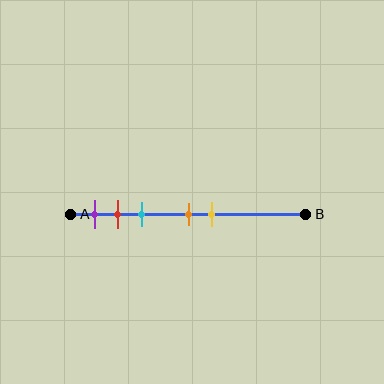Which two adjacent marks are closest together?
The red and cyan marks are the closest adjacent pair.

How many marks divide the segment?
There are 5 marks dividing the segment.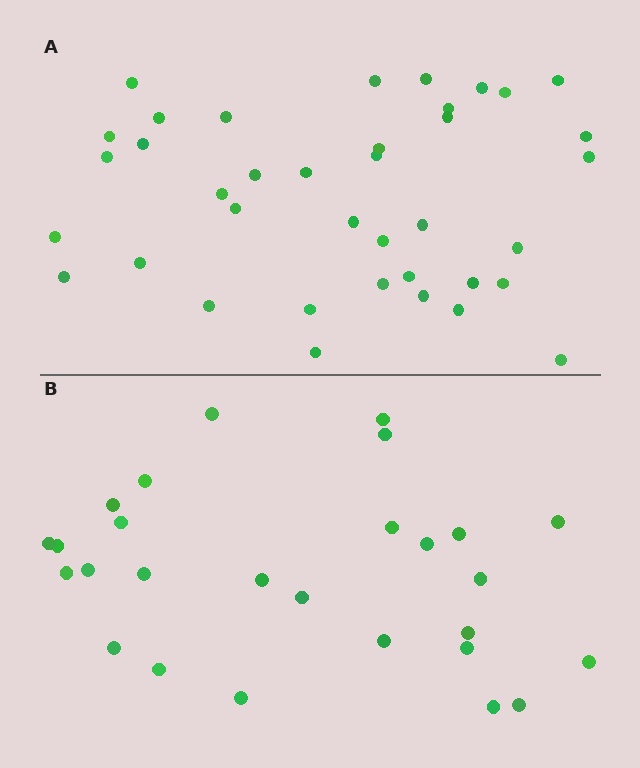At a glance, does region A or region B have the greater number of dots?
Region A (the top region) has more dots.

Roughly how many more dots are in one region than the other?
Region A has roughly 12 or so more dots than region B.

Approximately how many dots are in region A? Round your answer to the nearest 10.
About 40 dots. (The exact count is 38, which rounds to 40.)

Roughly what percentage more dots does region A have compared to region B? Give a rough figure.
About 40% more.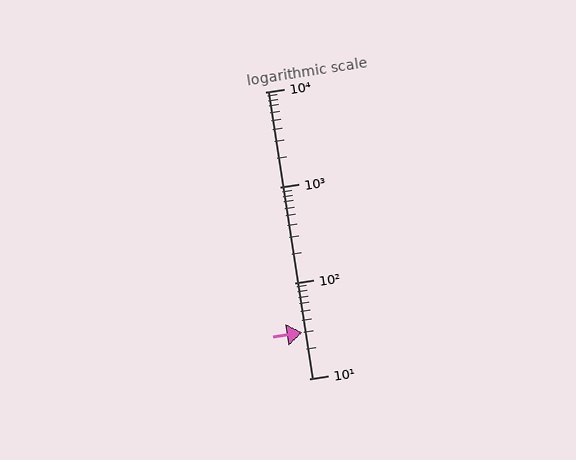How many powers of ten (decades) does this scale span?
The scale spans 3 decades, from 10 to 10000.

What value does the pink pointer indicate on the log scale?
The pointer indicates approximately 30.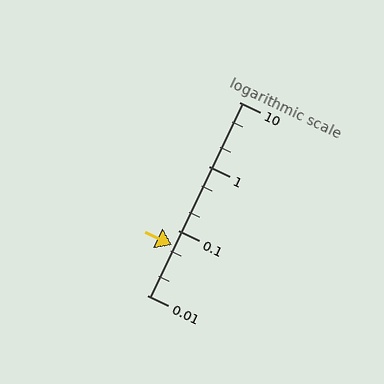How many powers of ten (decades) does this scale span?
The scale spans 3 decades, from 0.01 to 10.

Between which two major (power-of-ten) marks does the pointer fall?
The pointer is between 0.01 and 0.1.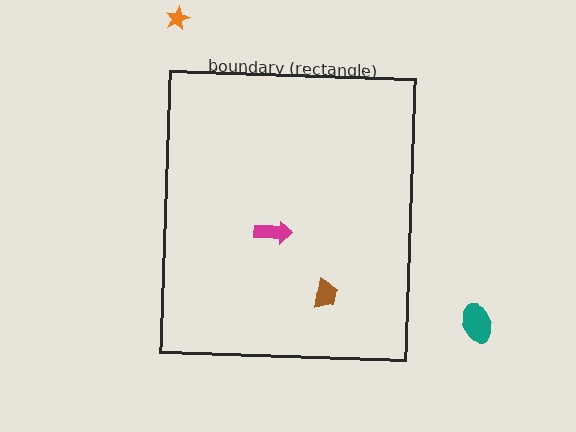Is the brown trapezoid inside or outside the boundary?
Inside.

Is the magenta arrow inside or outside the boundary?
Inside.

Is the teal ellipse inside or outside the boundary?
Outside.